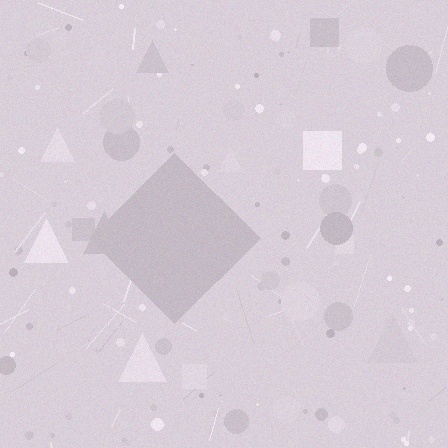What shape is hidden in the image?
A diamond is hidden in the image.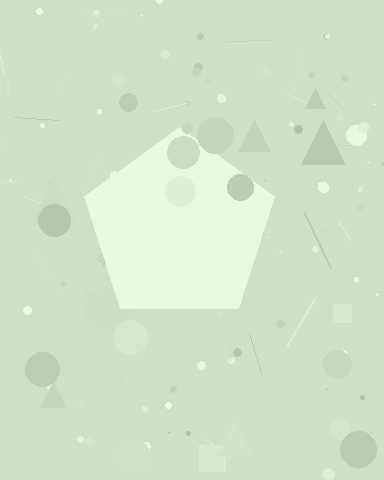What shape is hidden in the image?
A pentagon is hidden in the image.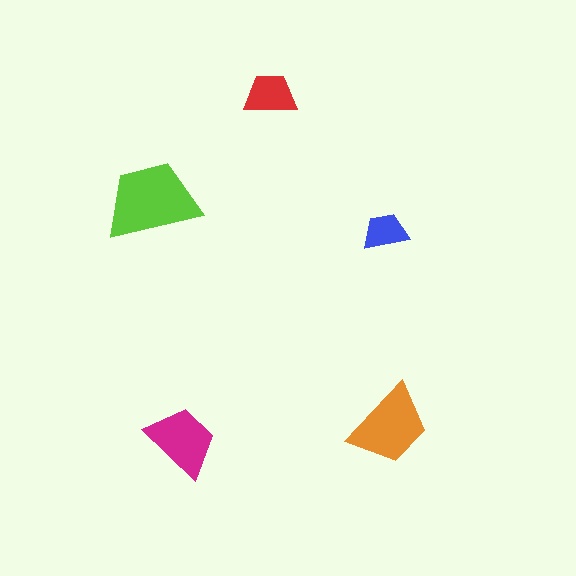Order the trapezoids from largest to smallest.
the lime one, the orange one, the magenta one, the red one, the blue one.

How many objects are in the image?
There are 5 objects in the image.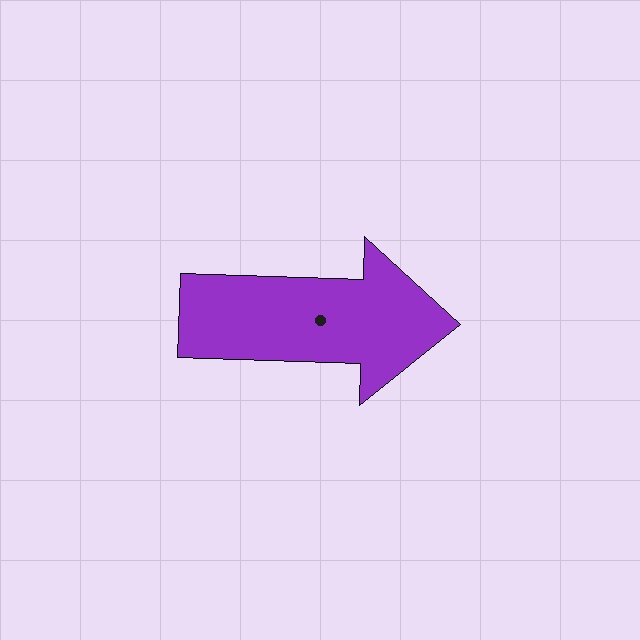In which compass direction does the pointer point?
East.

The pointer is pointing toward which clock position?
Roughly 3 o'clock.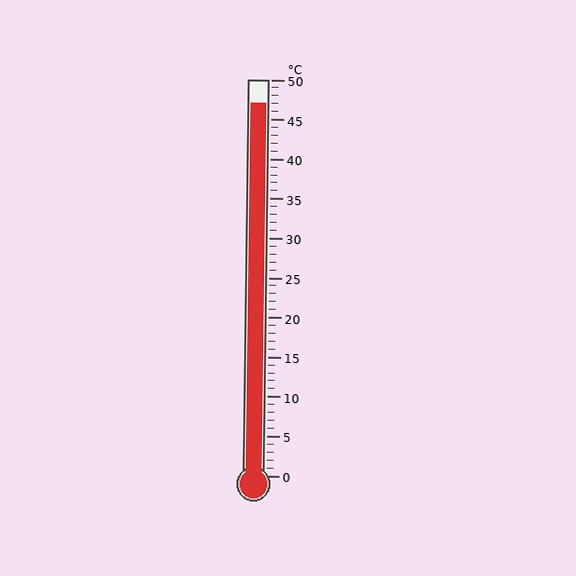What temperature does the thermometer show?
The thermometer shows approximately 47°C.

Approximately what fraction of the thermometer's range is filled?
The thermometer is filled to approximately 95% of its range.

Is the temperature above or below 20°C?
The temperature is above 20°C.